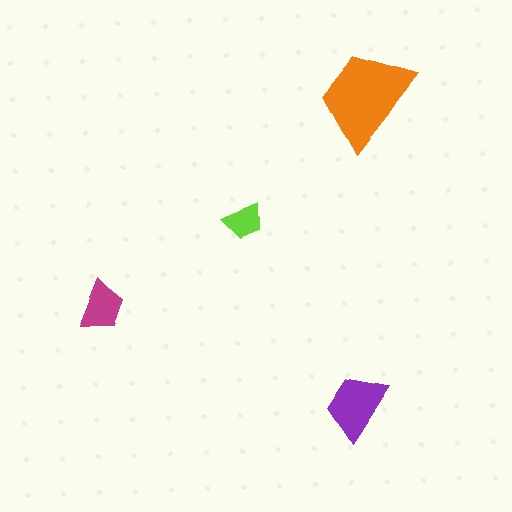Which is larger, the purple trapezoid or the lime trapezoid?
The purple one.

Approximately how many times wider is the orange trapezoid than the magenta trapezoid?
About 2 times wider.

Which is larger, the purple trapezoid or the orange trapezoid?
The orange one.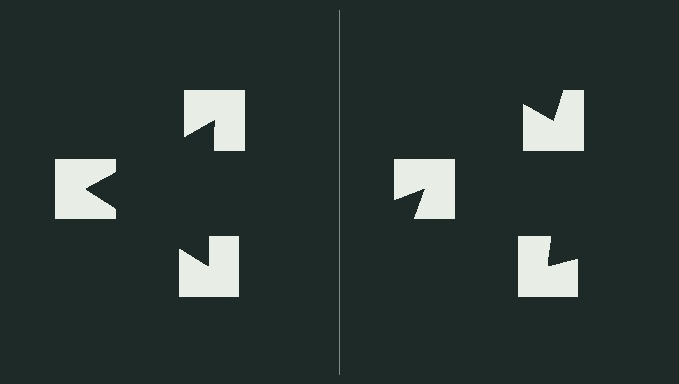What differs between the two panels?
The notched squares are positioned identically on both sides; only the wedge orientations differ. On the left they align to a triangle; on the right they are misaligned.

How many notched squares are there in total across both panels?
6 — 3 on each side.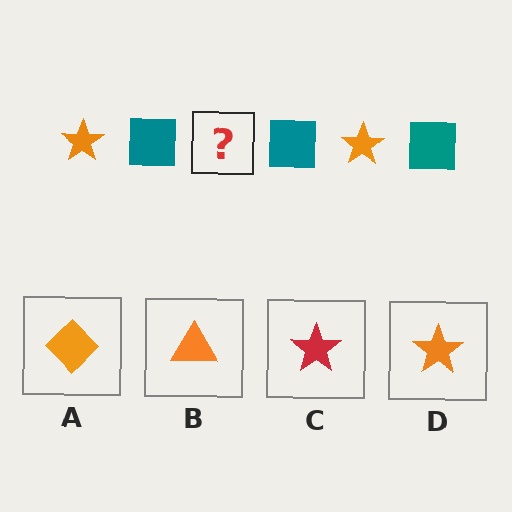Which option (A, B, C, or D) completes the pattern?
D.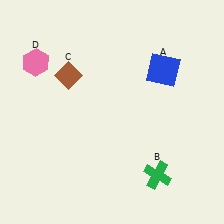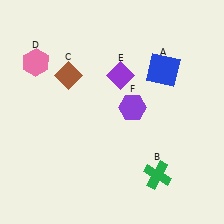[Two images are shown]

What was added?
A purple diamond (E), a purple hexagon (F) were added in Image 2.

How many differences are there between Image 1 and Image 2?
There are 2 differences between the two images.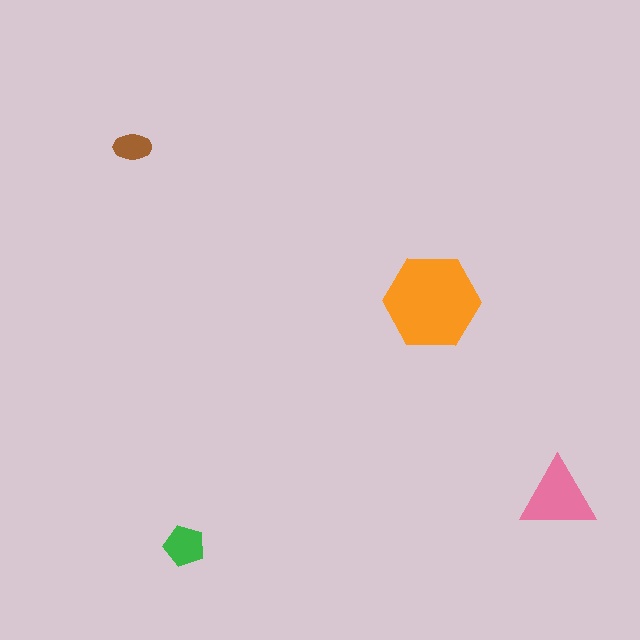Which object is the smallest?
The brown ellipse.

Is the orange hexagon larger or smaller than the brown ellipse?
Larger.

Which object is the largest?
The orange hexagon.